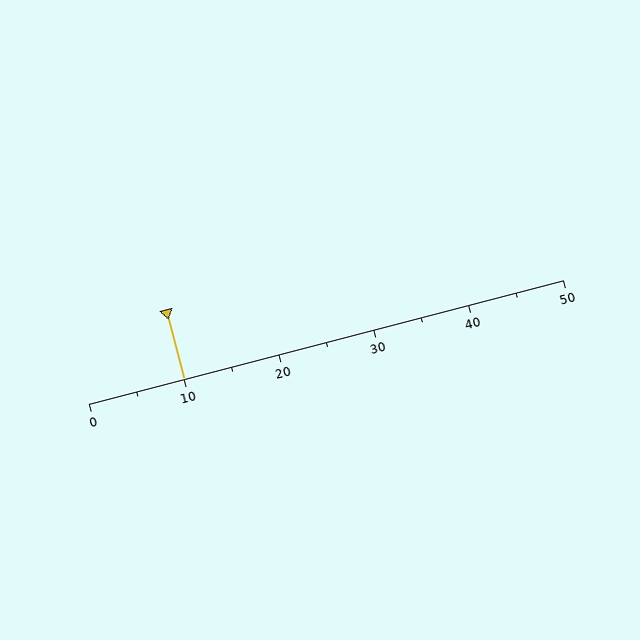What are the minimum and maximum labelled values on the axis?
The axis runs from 0 to 50.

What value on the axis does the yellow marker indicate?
The marker indicates approximately 10.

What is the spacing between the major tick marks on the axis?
The major ticks are spaced 10 apart.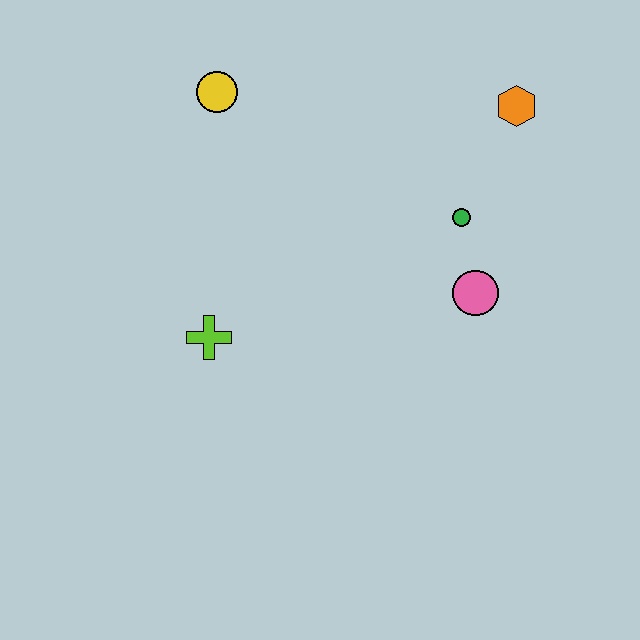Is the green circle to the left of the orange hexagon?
Yes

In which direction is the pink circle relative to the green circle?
The pink circle is below the green circle.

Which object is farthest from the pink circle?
The yellow circle is farthest from the pink circle.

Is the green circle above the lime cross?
Yes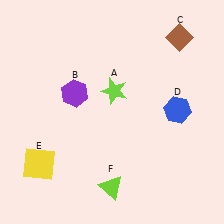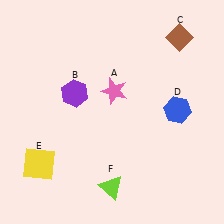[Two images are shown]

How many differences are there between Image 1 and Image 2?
There is 1 difference between the two images.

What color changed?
The star (A) changed from lime in Image 1 to pink in Image 2.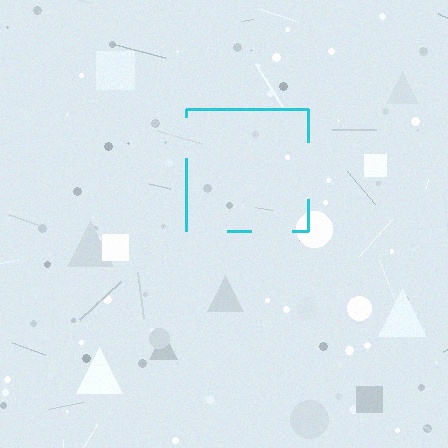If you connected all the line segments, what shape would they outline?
They would outline a square.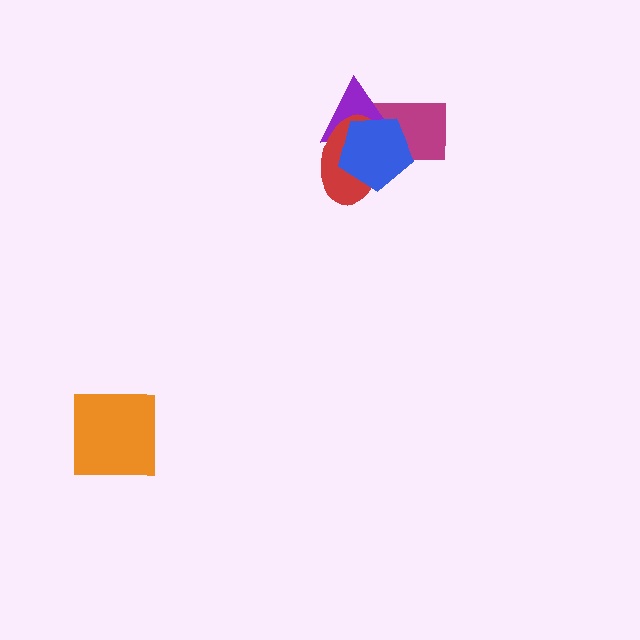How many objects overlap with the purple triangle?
3 objects overlap with the purple triangle.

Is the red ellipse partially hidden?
Yes, it is partially covered by another shape.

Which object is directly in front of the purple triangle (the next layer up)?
The red ellipse is directly in front of the purple triangle.